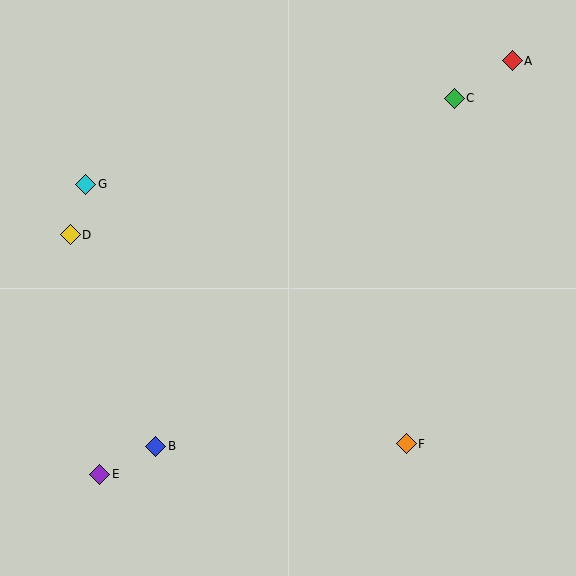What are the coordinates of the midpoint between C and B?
The midpoint between C and B is at (305, 272).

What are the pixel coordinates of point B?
Point B is at (156, 446).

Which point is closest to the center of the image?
Point F at (406, 444) is closest to the center.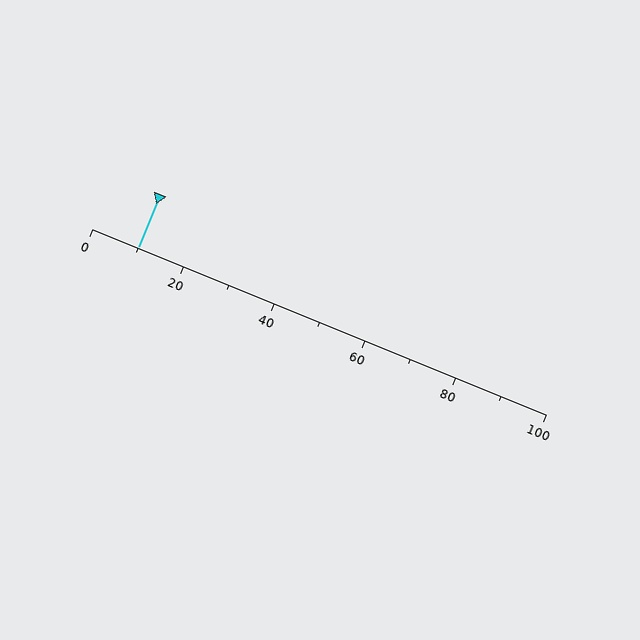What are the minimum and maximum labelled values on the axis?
The axis runs from 0 to 100.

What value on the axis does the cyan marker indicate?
The marker indicates approximately 10.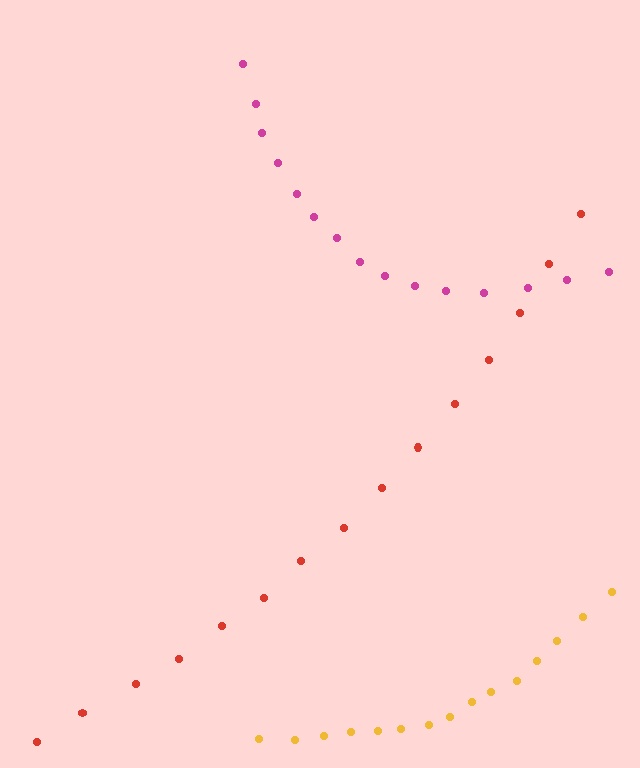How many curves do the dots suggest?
There are 3 distinct paths.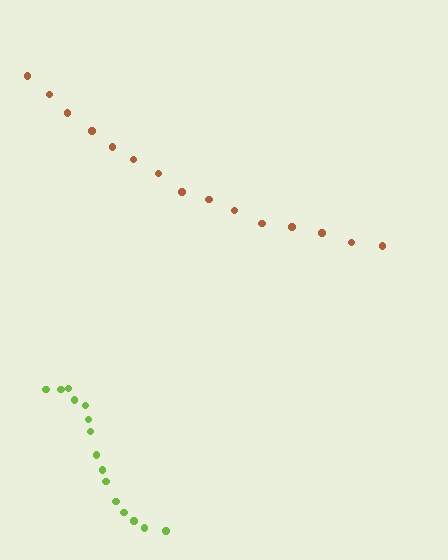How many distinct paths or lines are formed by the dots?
There are 2 distinct paths.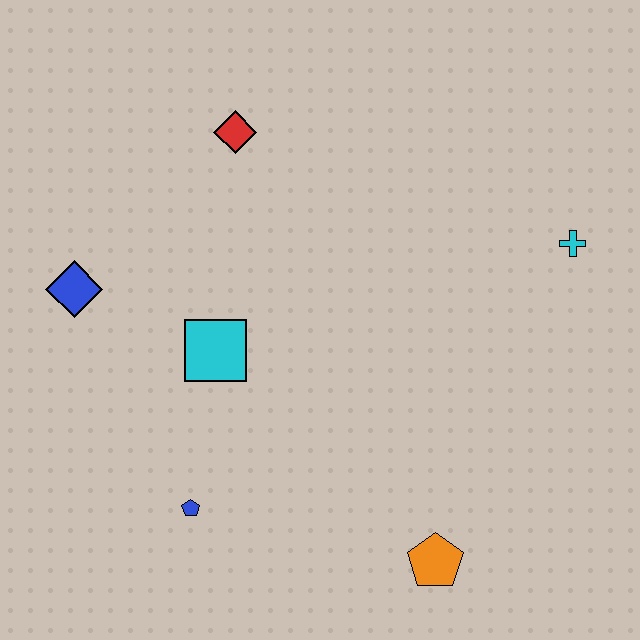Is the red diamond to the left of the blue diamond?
No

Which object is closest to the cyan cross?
The orange pentagon is closest to the cyan cross.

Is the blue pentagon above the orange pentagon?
Yes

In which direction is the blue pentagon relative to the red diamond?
The blue pentagon is below the red diamond.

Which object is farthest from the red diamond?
The orange pentagon is farthest from the red diamond.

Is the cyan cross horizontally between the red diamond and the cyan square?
No